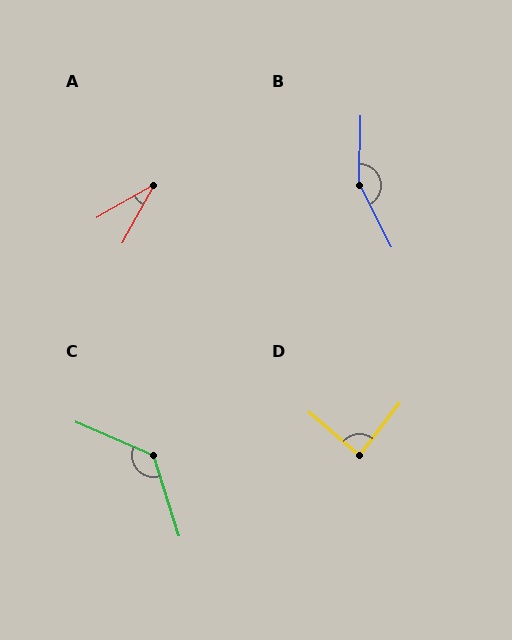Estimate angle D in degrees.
Approximately 87 degrees.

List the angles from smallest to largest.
A (32°), D (87°), C (131°), B (151°).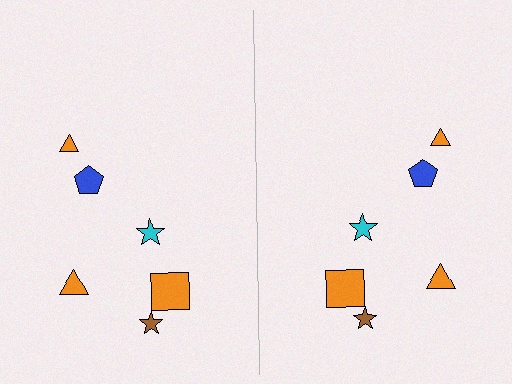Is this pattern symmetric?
Yes, this pattern has bilateral (reflection) symmetry.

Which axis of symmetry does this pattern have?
The pattern has a vertical axis of symmetry running through the center of the image.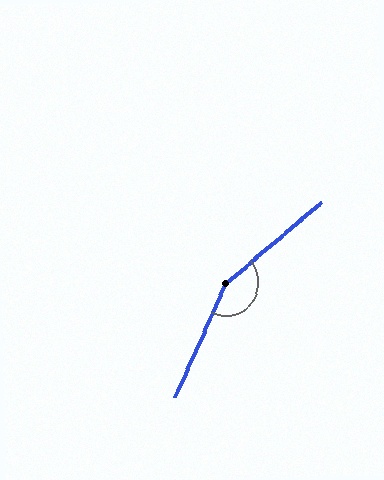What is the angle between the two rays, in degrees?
Approximately 154 degrees.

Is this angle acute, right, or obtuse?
It is obtuse.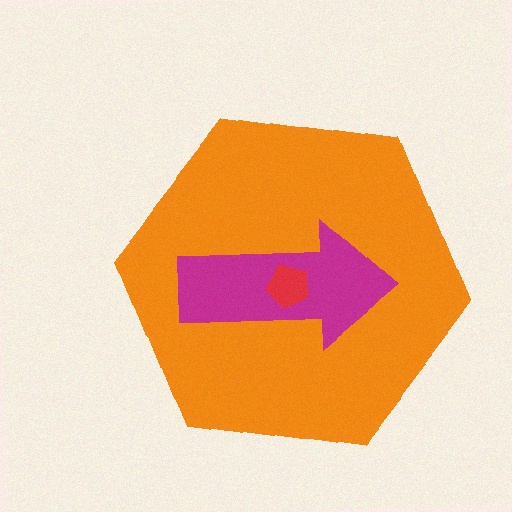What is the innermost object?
The red pentagon.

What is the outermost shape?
The orange hexagon.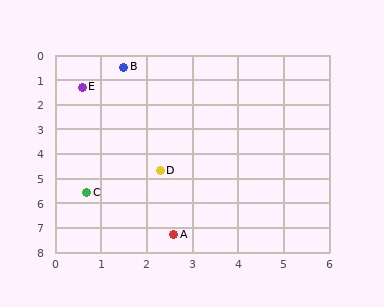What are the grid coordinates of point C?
Point C is at approximately (0.7, 5.6).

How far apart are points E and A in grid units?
Points E and A are about 6.3 grid units apart.